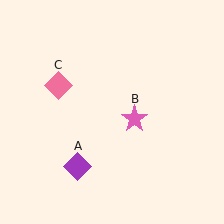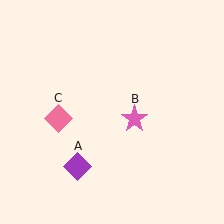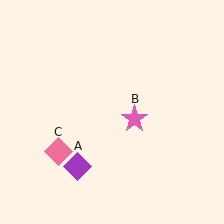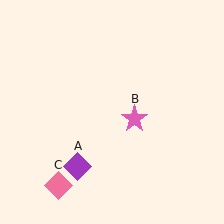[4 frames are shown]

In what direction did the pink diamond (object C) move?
The pink diamond (object C) moved down.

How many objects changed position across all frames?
1 object changed position: pink diamond (object C).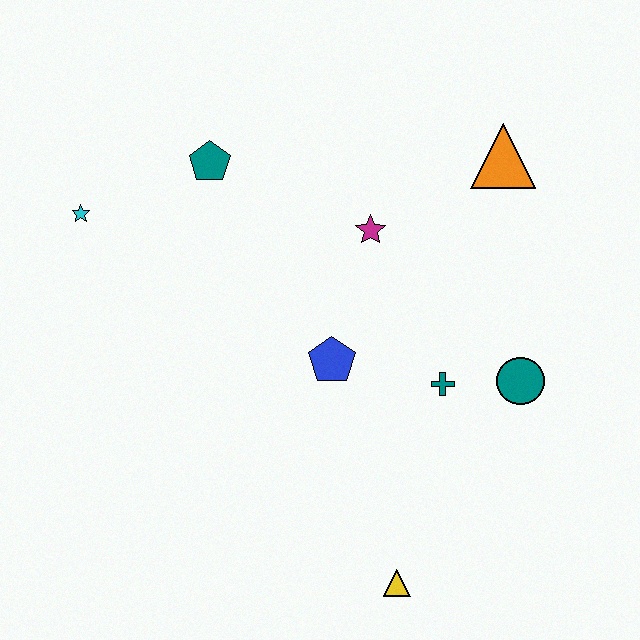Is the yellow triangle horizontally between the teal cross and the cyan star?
Yes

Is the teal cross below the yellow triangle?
No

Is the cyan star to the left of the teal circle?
Yes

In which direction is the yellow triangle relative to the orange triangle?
The yellow triangle is below the orange triangle.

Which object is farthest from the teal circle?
The cyan star is farthest from the teal circle.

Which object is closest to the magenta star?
The blue pentagon is closest to the magenta star.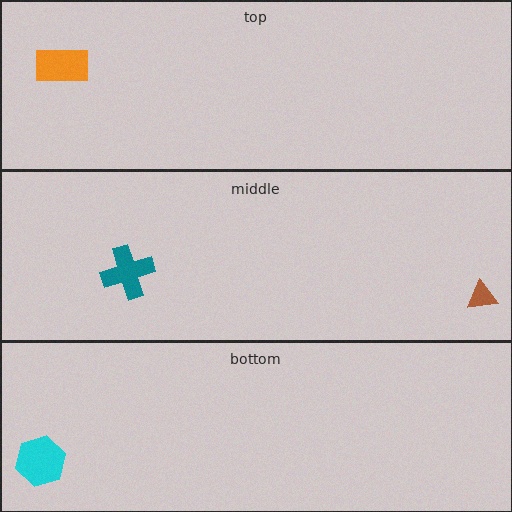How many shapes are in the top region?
1.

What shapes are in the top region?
The orange rectangle.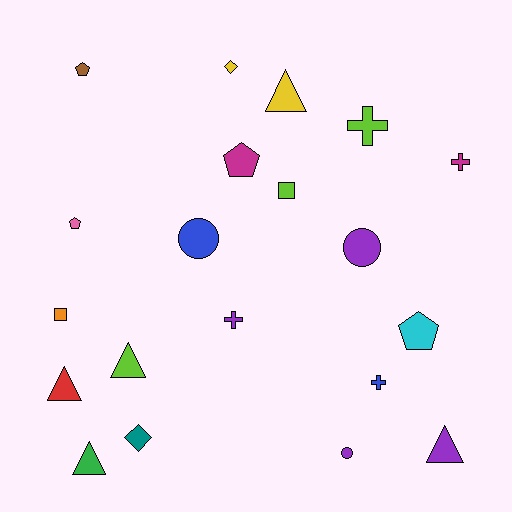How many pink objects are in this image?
There is 1 pink object.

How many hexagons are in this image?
There are no hexagons.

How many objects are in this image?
There are 20 objects.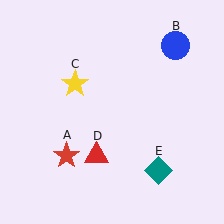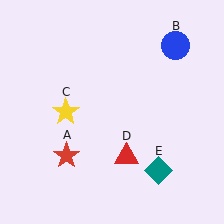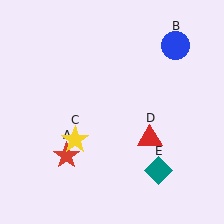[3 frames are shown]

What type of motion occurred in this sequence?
The yellow star (object C), red triangle (object D) rotated counterclockwise around the center of the scene.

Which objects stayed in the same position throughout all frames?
Red star (object A) and blue circle (object B) and teal diamond (object E) remained stationary.